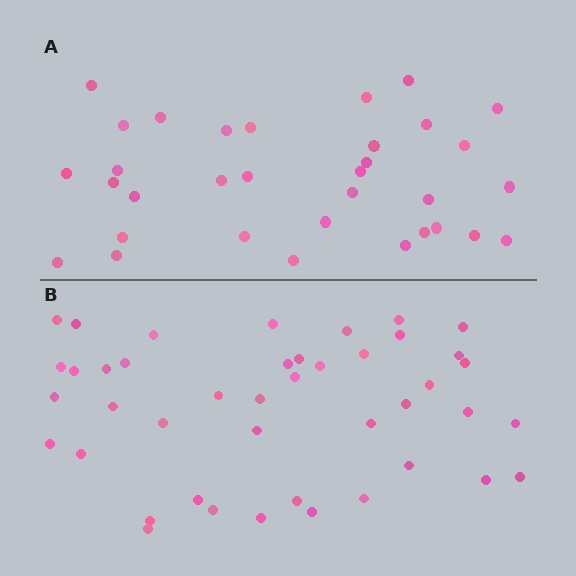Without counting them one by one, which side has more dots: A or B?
Region B (the bottom region) has more dots.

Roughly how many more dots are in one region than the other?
Region B has roughly 10 or so more dots than region A.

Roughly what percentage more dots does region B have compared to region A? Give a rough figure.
About 30% more.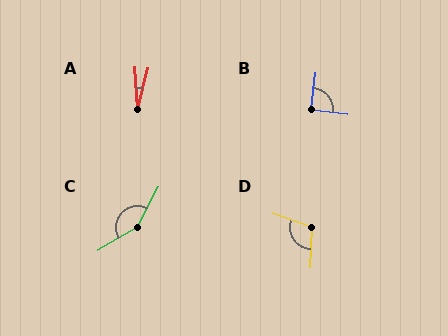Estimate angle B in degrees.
Approximately 89 degrees.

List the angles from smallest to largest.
A (17°), B (89°), D (107°), C (149°).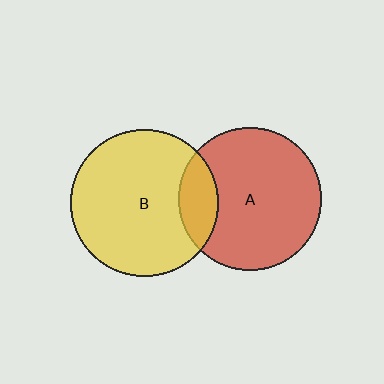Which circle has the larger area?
Circle B (yellow).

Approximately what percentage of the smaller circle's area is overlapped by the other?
Approximately 15%.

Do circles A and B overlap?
Yes.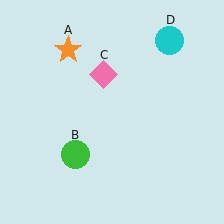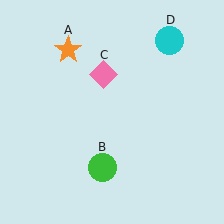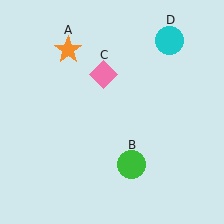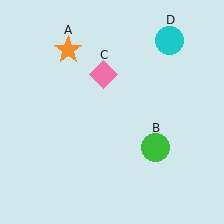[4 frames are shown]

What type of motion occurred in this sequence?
The green circle (object B) rotated counterclockwise around the center of the scene.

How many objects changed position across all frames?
1 object changed position: green circle (object B).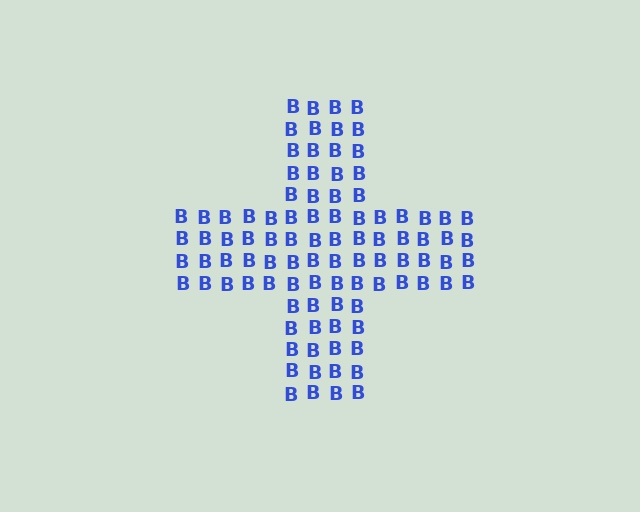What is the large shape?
The large shape is a cross.